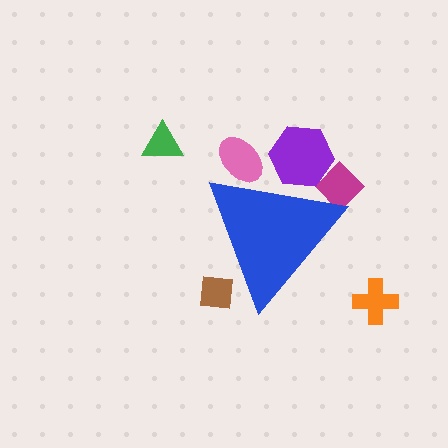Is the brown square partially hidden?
Yes, the brown square is partially hidden behind the blue triangle.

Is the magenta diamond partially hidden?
Yes, the magenta diamond is partially hidden behind the blue triangle.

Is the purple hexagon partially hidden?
Yes, the purple hexagon is partially hidden behind the blue triangle.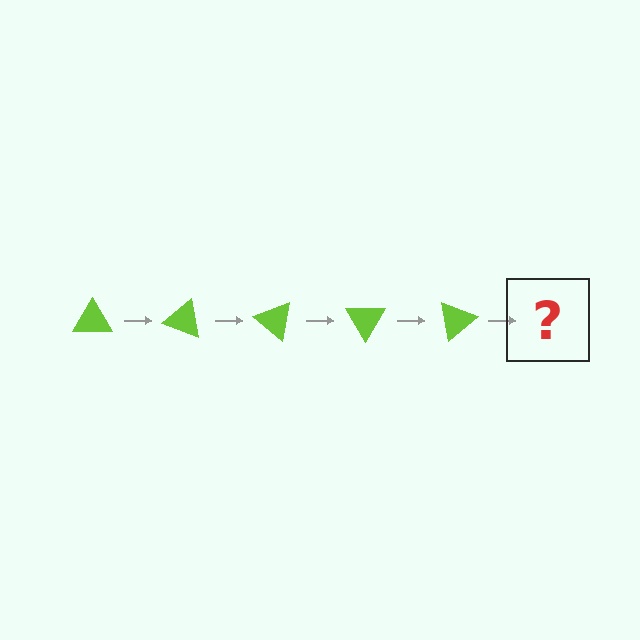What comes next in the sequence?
The next element should be a lime triangle rotated 100 degrees.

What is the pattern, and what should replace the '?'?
The pattern is that the triangle rotates 20 degrees each step. The '?' should be a lime triangle rotated 100 degrees.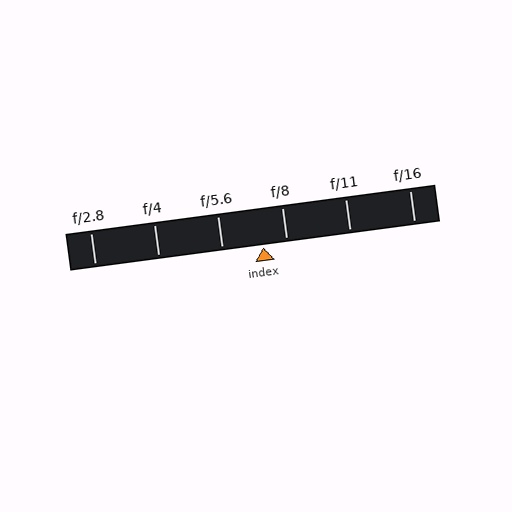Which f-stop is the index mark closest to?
The index mark is closest to f/8.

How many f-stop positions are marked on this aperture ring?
There are 6 f-stop positions marked.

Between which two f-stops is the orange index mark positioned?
The index mark is between f/5.6 and f/8.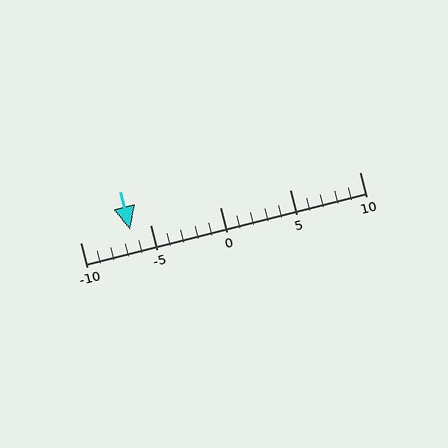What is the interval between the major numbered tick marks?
The major tick marks are spaced 5 units apart.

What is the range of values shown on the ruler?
The ruler shows values from -10 to 10.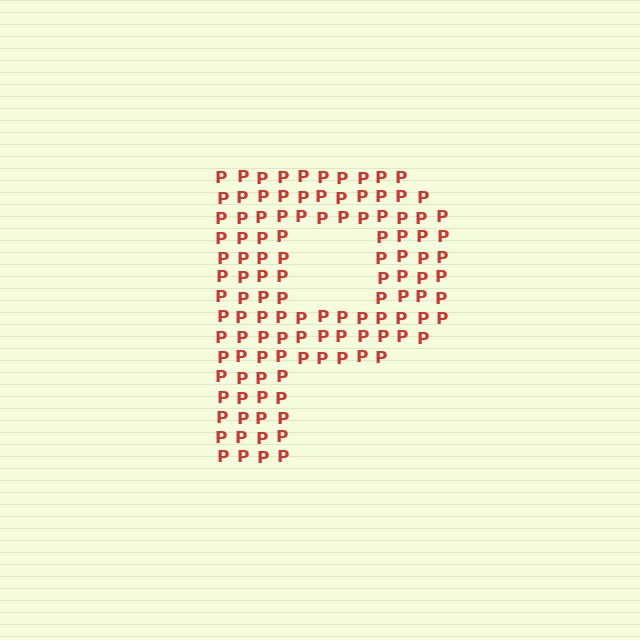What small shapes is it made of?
It is made of small letter P's.